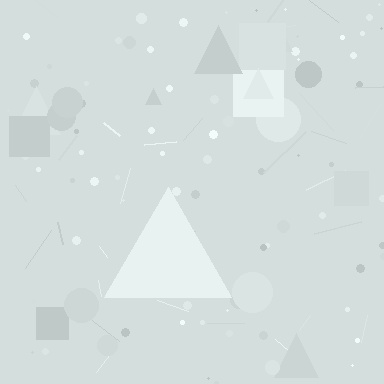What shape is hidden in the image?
A triangle is hidden in the image.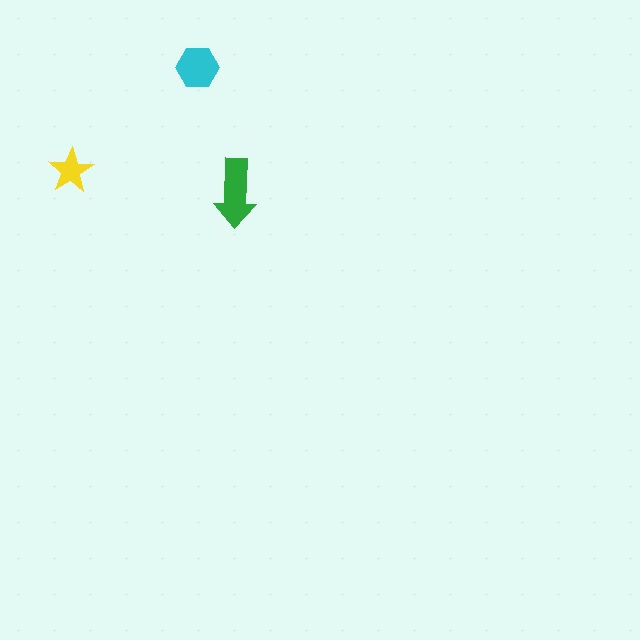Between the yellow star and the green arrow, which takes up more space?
The green arrow.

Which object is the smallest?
The yellow star.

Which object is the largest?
The green arrow.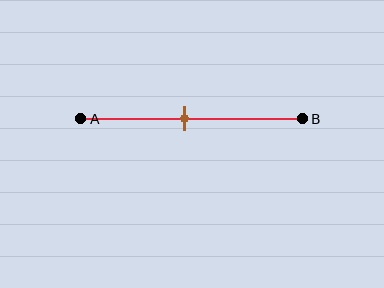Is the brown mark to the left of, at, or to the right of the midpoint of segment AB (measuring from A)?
The brown mark is approximately at the midpoint of segment AB.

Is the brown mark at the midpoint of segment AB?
Yes, the mark is approximately at the midpoint.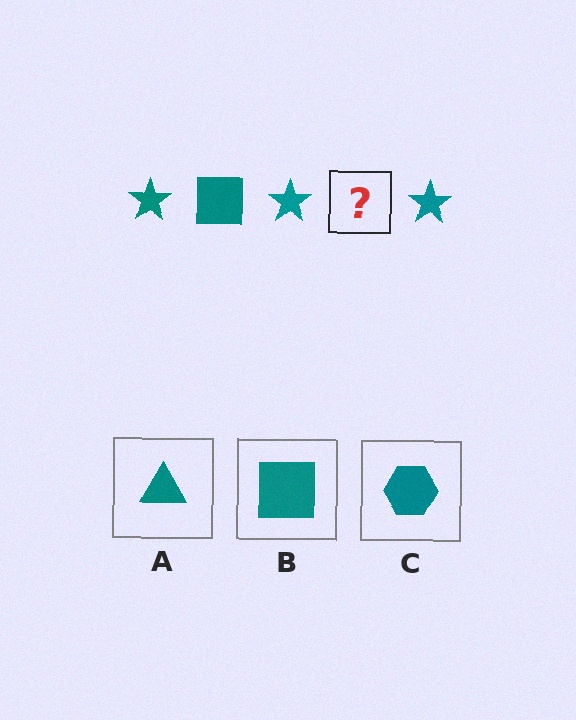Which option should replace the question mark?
Option B.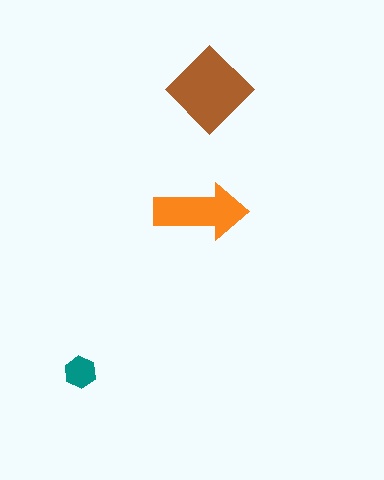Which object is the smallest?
The teal hexagon.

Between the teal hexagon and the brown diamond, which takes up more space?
The brown diamond.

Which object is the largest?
The brown diamond.